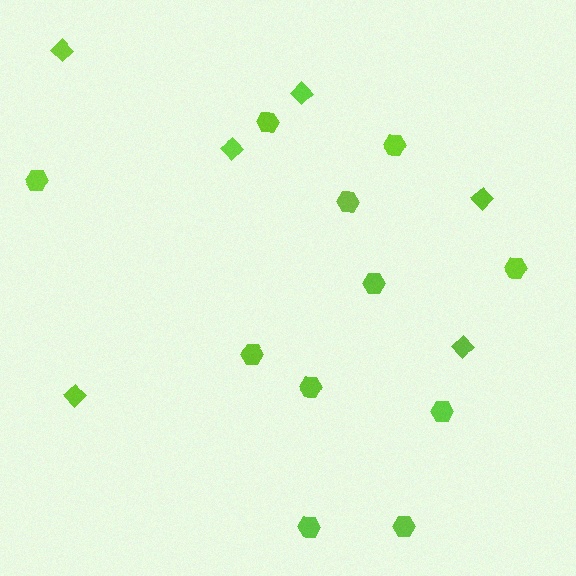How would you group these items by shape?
There are 2 groups: one group of diamonds (6) and one group of hexagons (11).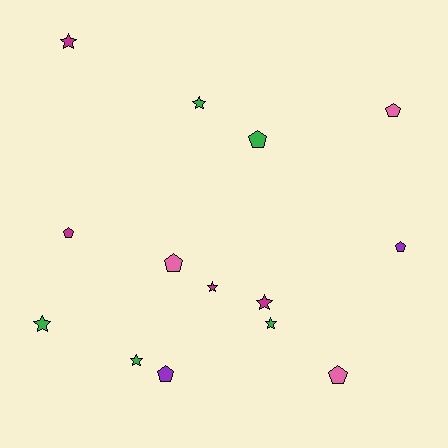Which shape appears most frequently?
Pentagon, with 7 objects.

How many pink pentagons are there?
There are 3 pink pentagons.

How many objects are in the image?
There are 14 objects.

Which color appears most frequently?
Green, with 5 objects.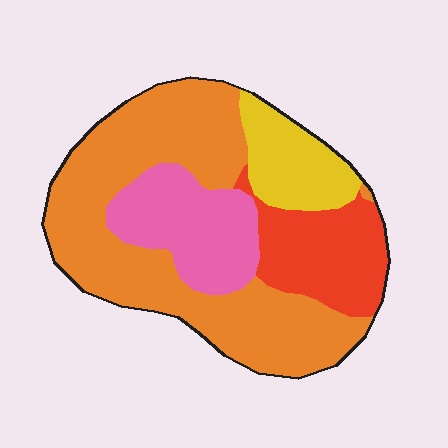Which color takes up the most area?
Orange, at roughly 50%.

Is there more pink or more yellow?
Pink.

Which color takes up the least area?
Yellow, at roughly 10%.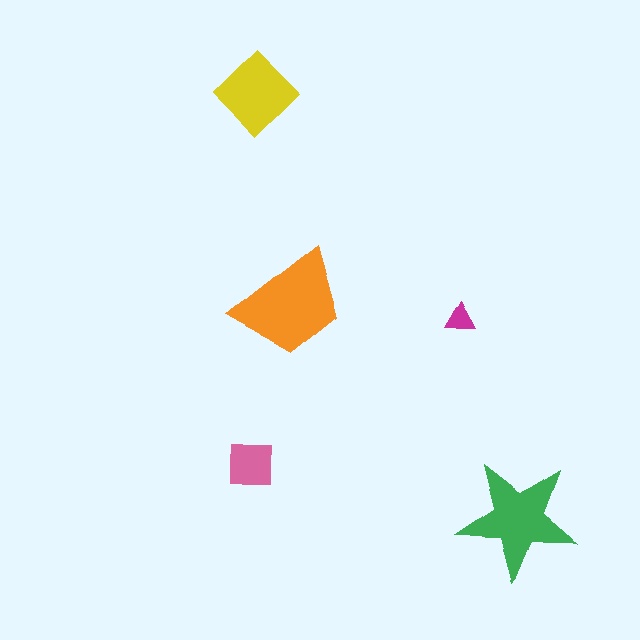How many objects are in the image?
There are 5 objects in the image.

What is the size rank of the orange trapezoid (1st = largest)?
1st.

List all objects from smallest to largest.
The magenta triangle, the pink square, the yellow diamond, the green star, the orange trapezoid.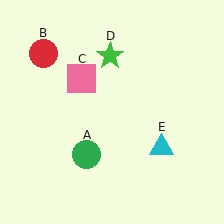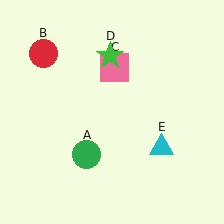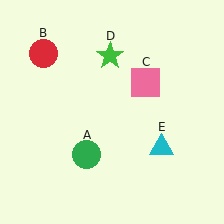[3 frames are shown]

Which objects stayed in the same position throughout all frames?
Green circle (object A) and red circle (object B) and green star (object D) and cyan triangle (object E) remained stationary.